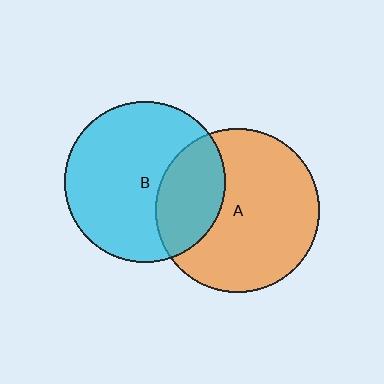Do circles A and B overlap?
Yes.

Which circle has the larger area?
Circle A (orange).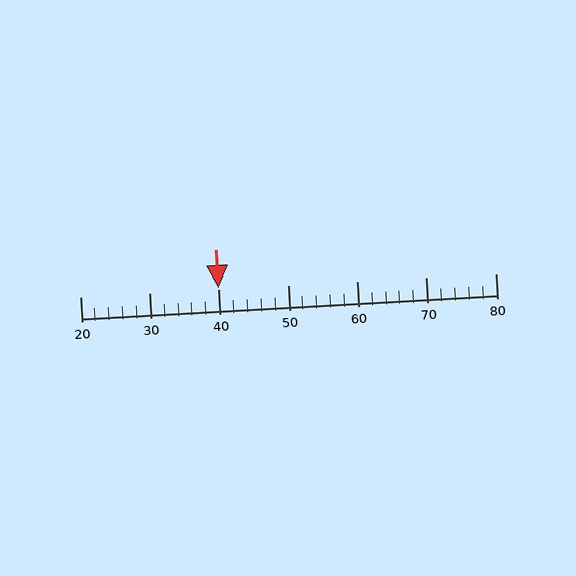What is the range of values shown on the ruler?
The ruler shows values from 20 to 80.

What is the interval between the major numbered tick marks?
The major tick marks are spaced 10 units apart.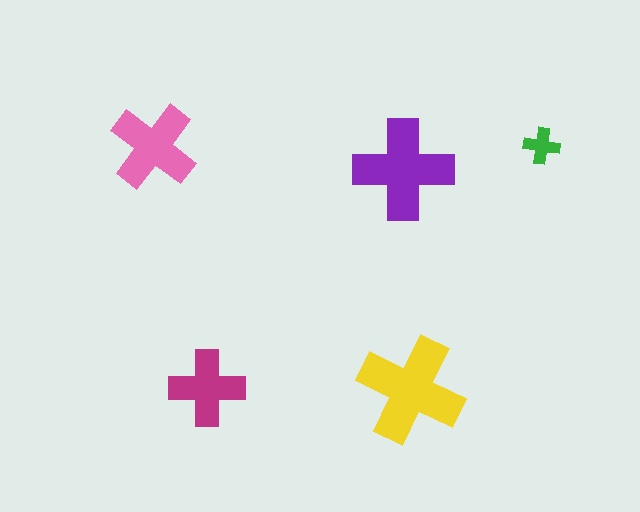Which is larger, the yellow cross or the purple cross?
The yellow one.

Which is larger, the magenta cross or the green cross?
The magenta one.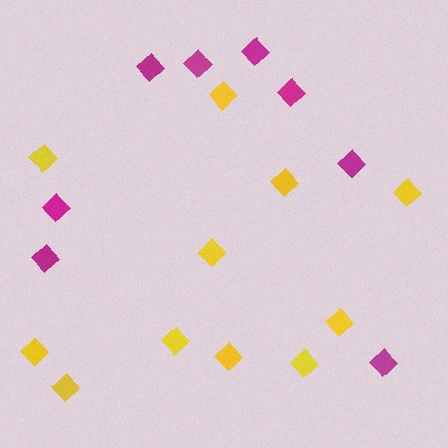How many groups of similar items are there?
There are 2 groups: one group of yellow diamonds (11) and one group of magenta diamonds (8).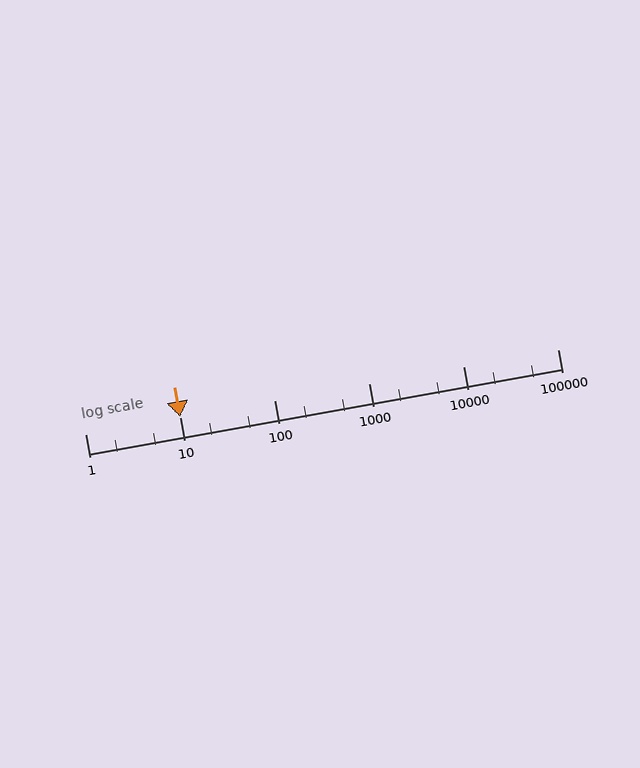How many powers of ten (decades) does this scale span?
The scale spans 5 decades, from 1 to 100000.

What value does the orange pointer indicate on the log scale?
The pointer indicates approximately 10.